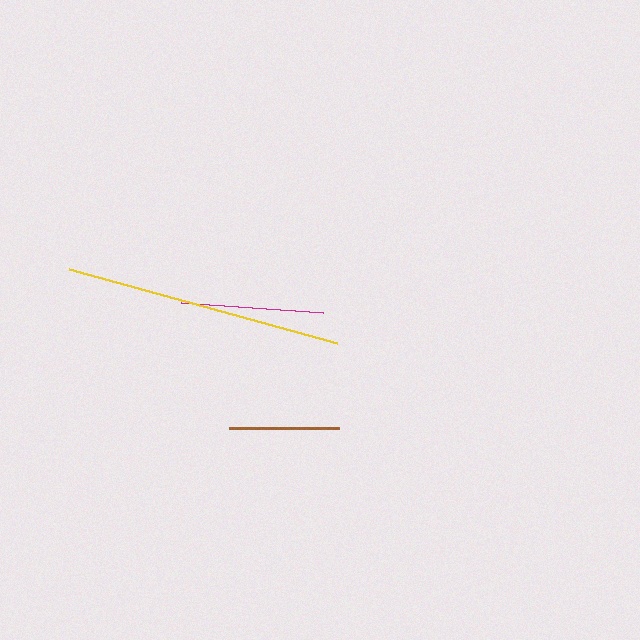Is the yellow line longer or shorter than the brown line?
The yellow line is longer than the brown line.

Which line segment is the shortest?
The brown line is the shortest at approximately 110 pixels.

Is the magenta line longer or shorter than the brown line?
The magenta line is longer than the brown line.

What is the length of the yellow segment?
The yellow segment is approximately 278 pixels long.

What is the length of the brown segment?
The brown segment is approximately 110 pixels long.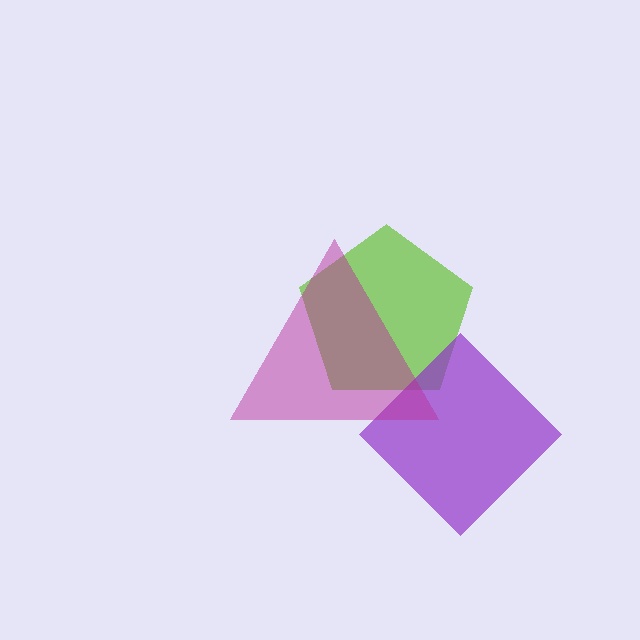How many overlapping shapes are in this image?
There are 3 overlapping shapes in the image.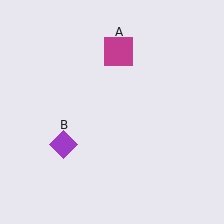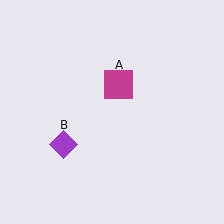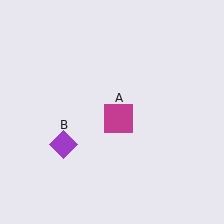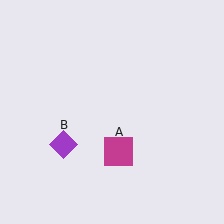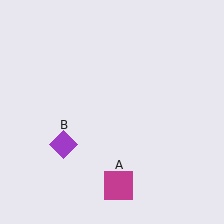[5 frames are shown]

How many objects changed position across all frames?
1 object changed position: magenta square (object A).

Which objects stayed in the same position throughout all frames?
Purple diamond (object B) remained stationary.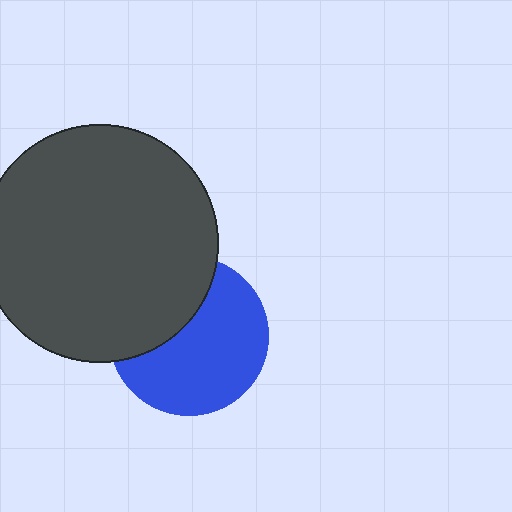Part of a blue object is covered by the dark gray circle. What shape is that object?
It is a circle.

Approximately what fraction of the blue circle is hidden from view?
Roughly 36% of the blue circle is hidden behind the dark gray circle.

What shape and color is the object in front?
The object in front is a dark gray circle.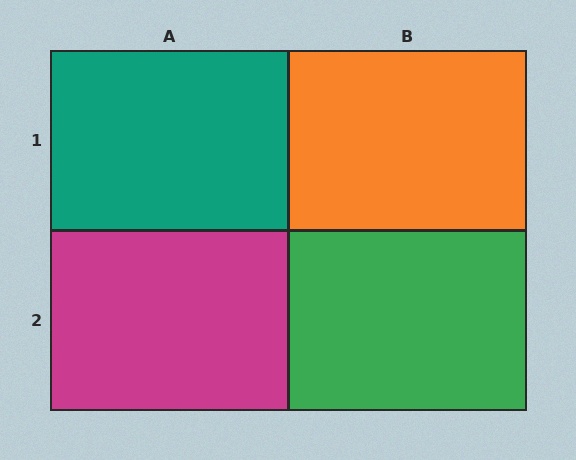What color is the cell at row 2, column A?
Magenta.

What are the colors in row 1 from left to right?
Teal, orange.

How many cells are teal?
1 cell is teal.